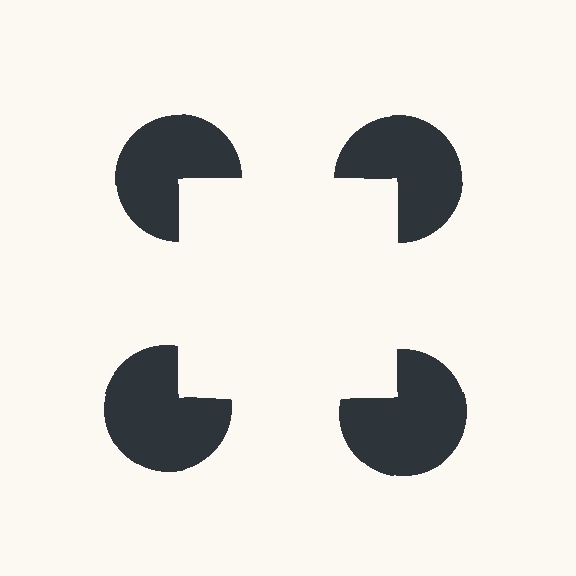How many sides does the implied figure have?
4 sides.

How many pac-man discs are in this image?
There are 4 — one at each vertex of the illusory square.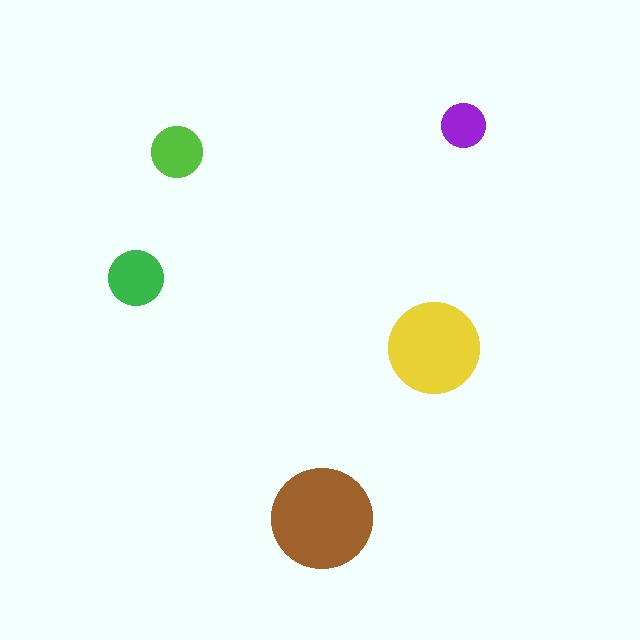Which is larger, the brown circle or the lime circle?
The brown one.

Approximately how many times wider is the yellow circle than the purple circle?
About 2 times wider.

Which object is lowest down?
The brown circle is bottommost.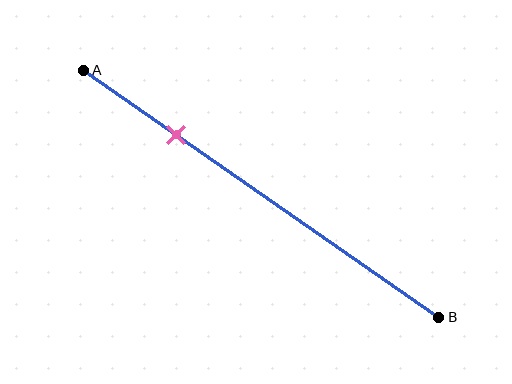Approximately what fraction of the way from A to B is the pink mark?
The pink mark is approximately 25% of the way from A to B.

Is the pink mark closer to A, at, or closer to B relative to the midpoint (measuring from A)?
The pink mark is closer to point A than the midpoint of segment AB.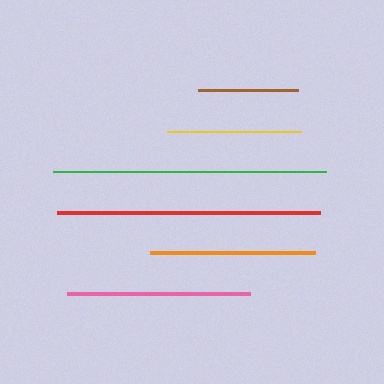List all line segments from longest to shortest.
From longest to shortest: green, red, pink, orange, yellow, brown.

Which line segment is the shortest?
The brown line is the shortest at approximately 100 pixels.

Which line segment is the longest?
The green line is the longest at approximately 273 pixels.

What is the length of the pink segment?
The pink segment is approximately 183 pixels long.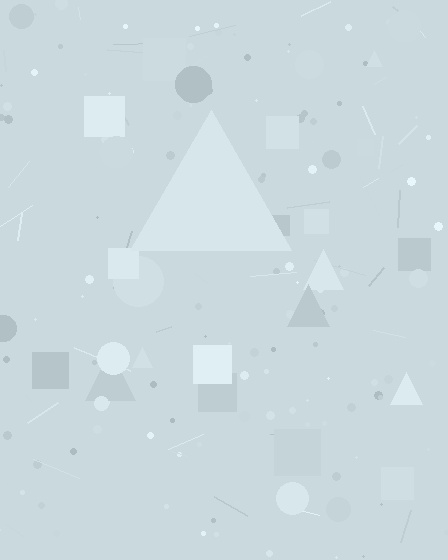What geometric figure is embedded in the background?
A triangle is embedded in the background.